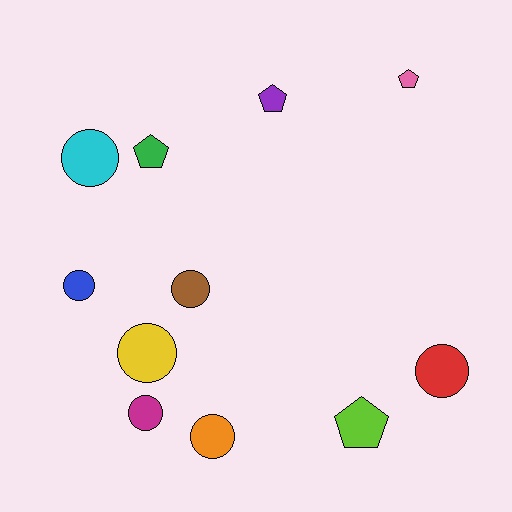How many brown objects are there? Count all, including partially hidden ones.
There is 1 brown object.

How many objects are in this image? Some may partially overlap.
There are 11 objects.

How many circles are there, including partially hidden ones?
There are 7 circles.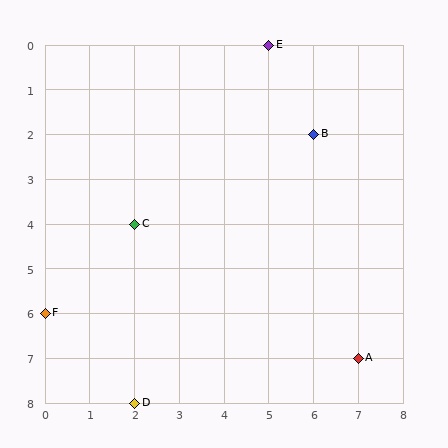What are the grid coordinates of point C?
Point C is at grid coordinates (2, 4).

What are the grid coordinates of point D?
Point D is at grid coordinates (2, 8).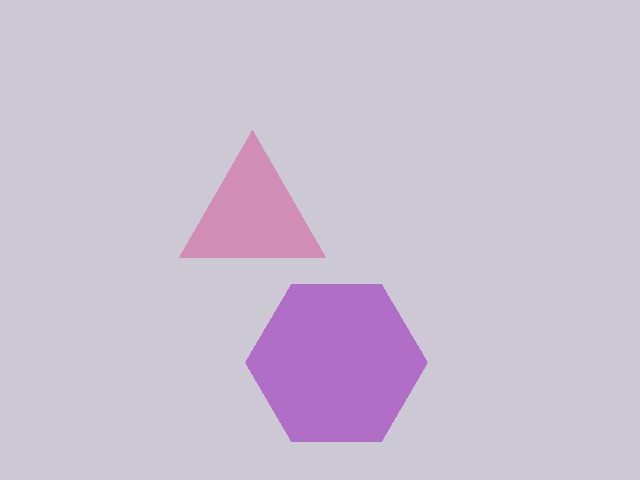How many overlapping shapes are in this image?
There are 2 overlapping shapes in the image.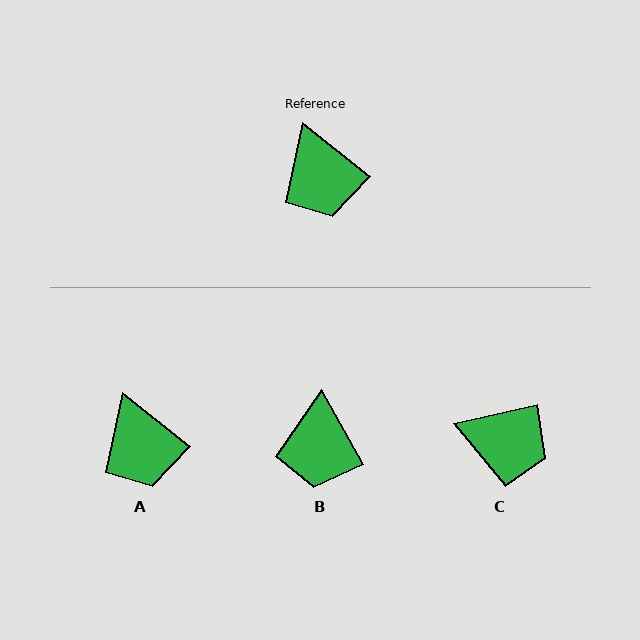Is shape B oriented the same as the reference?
No, it is off by about 22 degrees.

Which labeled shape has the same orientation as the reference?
A.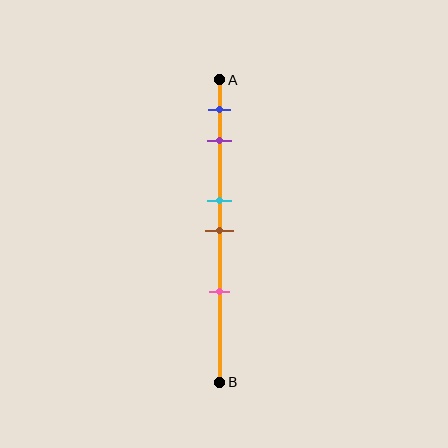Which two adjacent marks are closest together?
The cyan and brown marks are the closest adjacent pair.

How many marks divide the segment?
There are 5 marks dividing the segment.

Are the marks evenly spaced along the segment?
No, the marks are not evenly spaced.